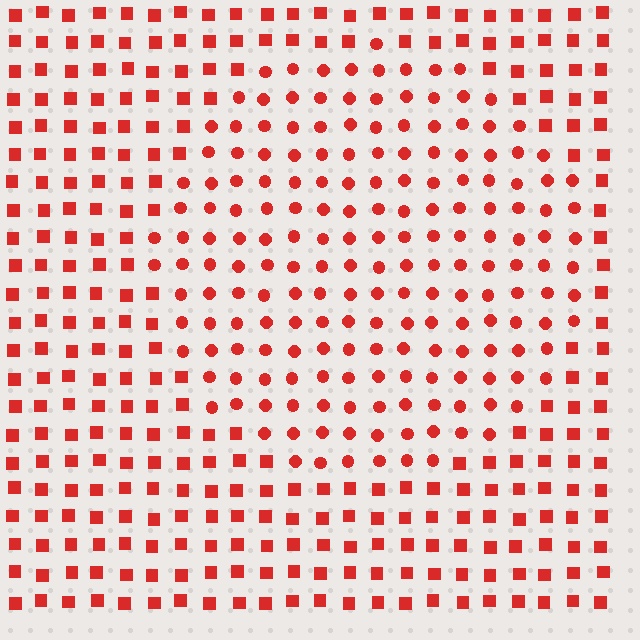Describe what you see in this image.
The image is filled with small red elements arranged in a uniform grid. A circle-shaped region contains circles, while the surrounding area contains squares. The boundary is defined purely by the change in element shape.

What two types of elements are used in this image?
The image uses circles inside the circle region and squares outside it.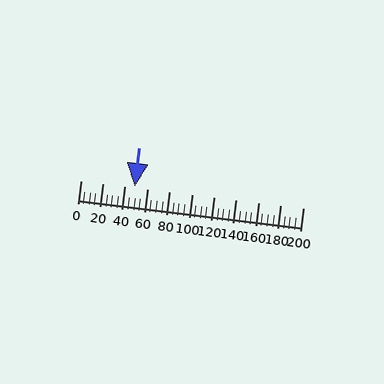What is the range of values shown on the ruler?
The ruler shows values from 0 to 200.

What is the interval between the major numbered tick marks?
The major tick marks are spaced 20 units apart.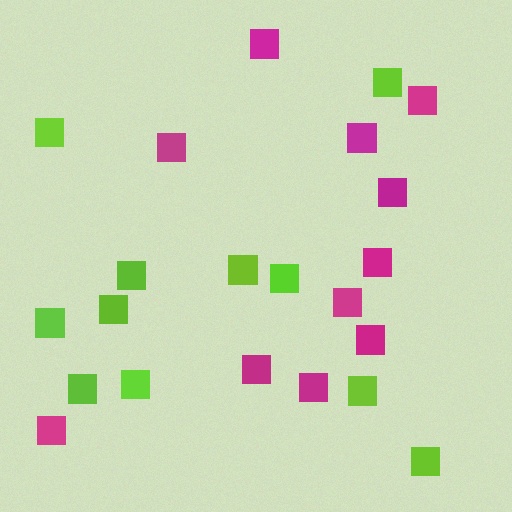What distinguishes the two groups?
There are 2 groups: one group of magenta squares (11) and one group of lime squares (11).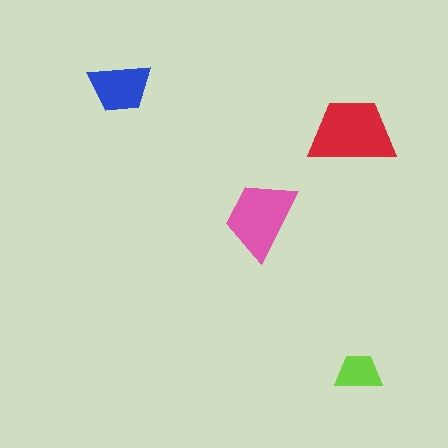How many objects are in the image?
There are 4 objects in the image.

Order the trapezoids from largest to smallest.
the red one, the pink one, the blue one, the lime one.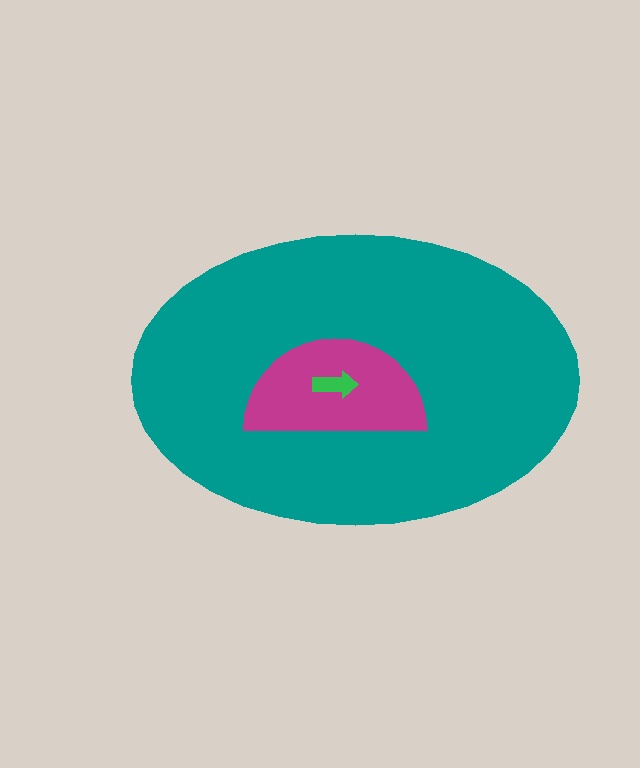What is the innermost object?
The green arrow.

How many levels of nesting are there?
3.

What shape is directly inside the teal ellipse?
The magenta semicircle.